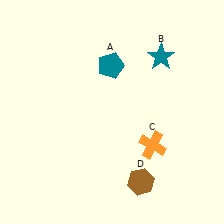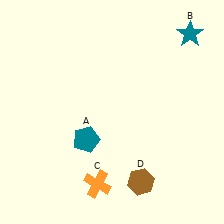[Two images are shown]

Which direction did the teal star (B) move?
The teal star (B) moved right.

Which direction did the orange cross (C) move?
The orange cross (C) moved left.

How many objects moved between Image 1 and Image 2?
3 objects moved between the two images.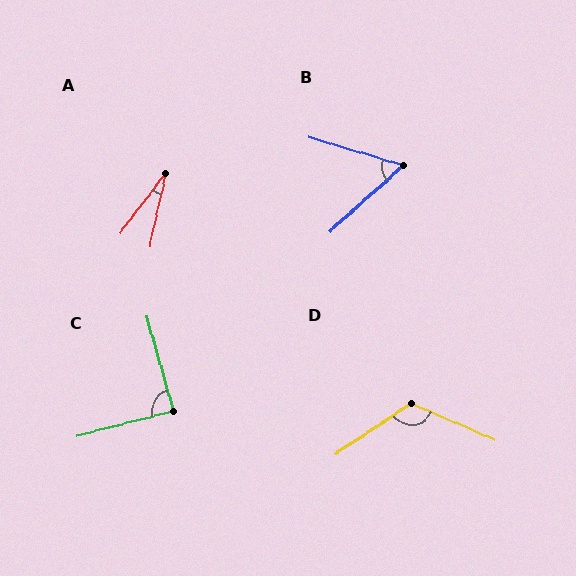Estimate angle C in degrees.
Approximately 88 degrees.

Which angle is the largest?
D, at approximately 122 degrees.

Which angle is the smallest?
A, at approximately 25 degrees.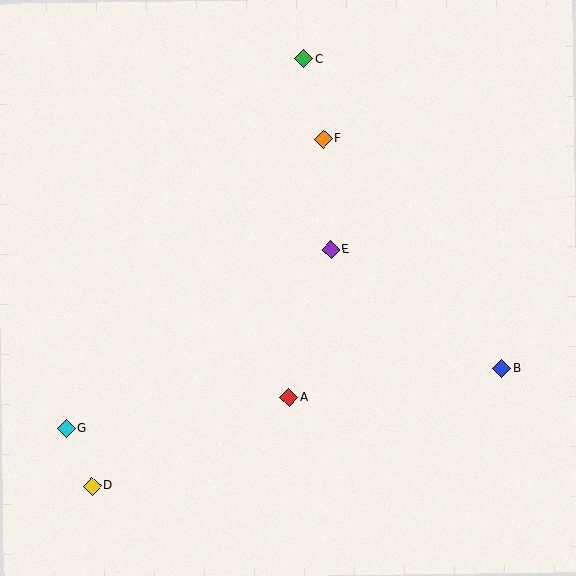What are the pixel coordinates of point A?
Point A is at (289, 397).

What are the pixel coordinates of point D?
Point D is at (92, 486).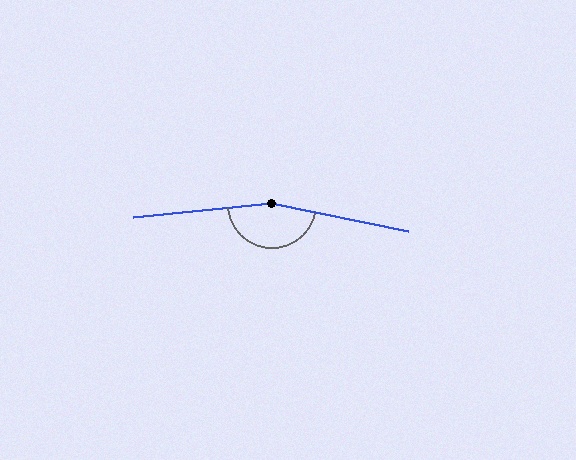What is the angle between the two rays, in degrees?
Approximately 163 degrees.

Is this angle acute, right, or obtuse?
It is obtuse.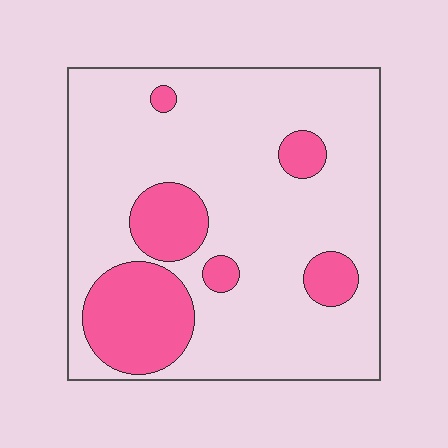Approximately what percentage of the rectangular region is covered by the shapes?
Approximately 20%.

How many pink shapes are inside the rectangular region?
6.